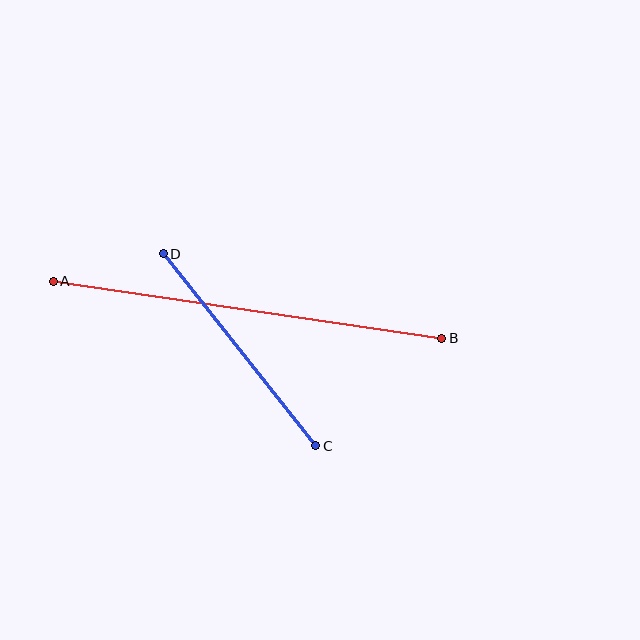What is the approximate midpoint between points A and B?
The midpoint is at approximately (248, 310) pixels.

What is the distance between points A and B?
The distance is approximately 393 pixels.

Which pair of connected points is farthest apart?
Points A and B are farthest apart.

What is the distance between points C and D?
The distance is approximately 245 pixels.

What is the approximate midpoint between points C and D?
The midpoint is at approximately (239, 350) pixels.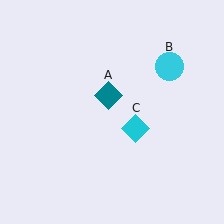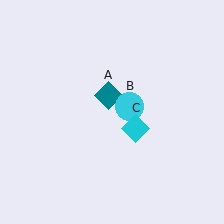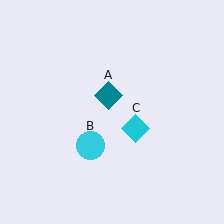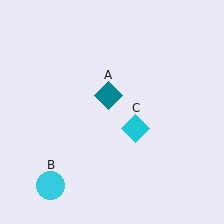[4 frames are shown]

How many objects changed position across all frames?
1 object changed position: cyan circle (object B).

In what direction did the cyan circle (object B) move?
The cyan circle (object B) moved down and to the left.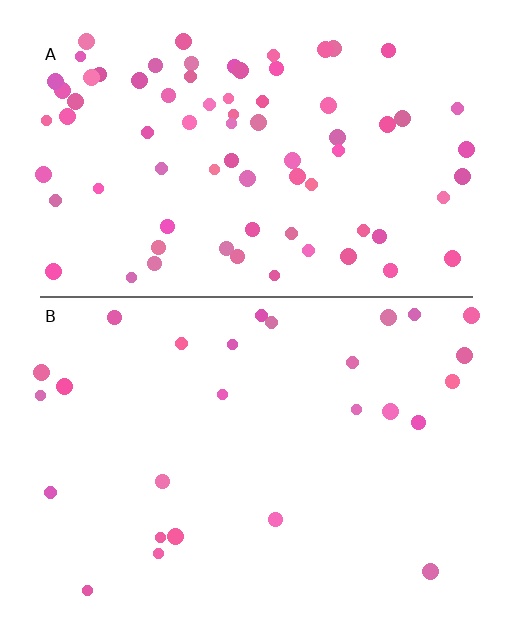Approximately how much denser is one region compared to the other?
Approximately 3.0× — region A over region B.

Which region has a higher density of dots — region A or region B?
A (the top).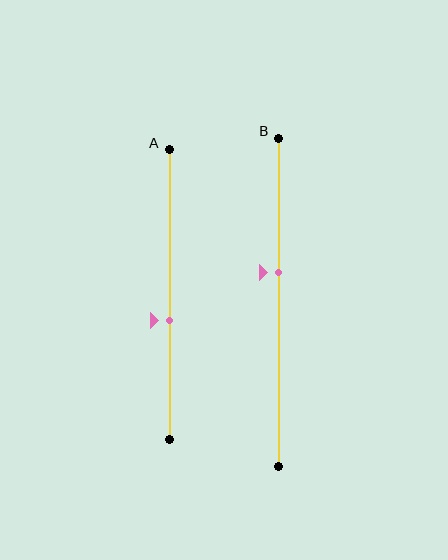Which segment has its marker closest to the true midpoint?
Segment A has its marker closest to the true midpoint.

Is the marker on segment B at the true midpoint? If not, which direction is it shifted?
No, the marker on segment B is shifted upward by about 9% of the segment length.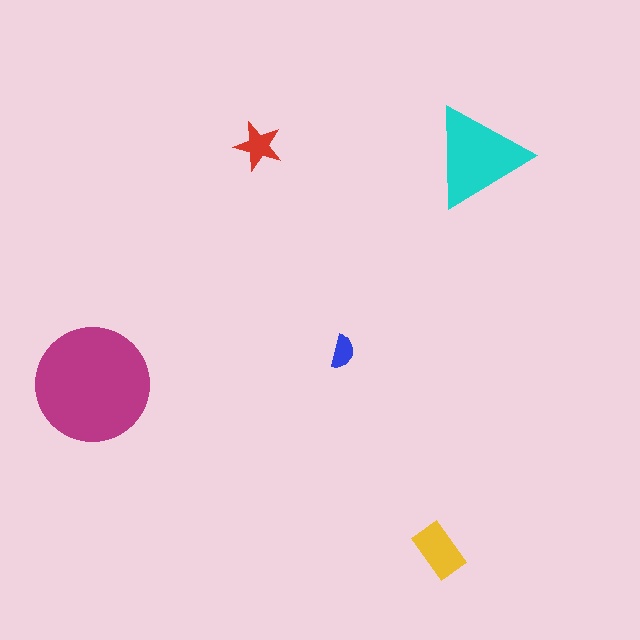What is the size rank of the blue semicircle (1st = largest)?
5th.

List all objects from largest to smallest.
The magenta circle, the cyan triangle, the yellow rectangle, the red star, the blue semicircle.